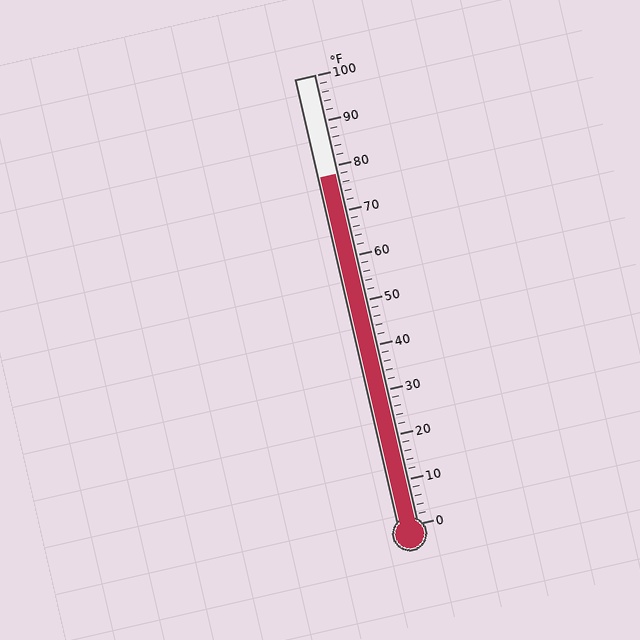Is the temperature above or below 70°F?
The temperature is above 70°F.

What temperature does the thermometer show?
The thermometer shows approximately 78°F.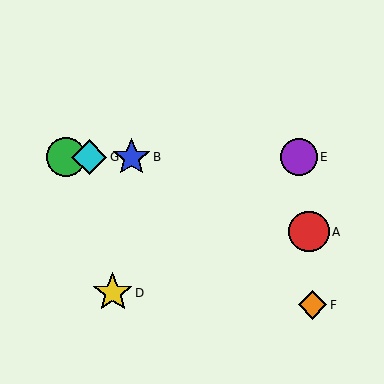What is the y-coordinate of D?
Object D is at y≈293.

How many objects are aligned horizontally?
4 objects (B, C, E, G) are aligned horizontally.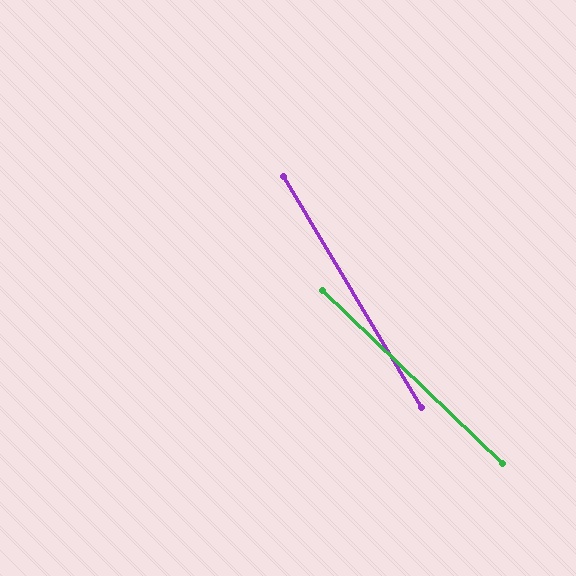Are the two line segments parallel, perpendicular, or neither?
Neither parallel nor perpendicular — they differ by about 15°.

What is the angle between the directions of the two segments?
Approximately 15 degrees.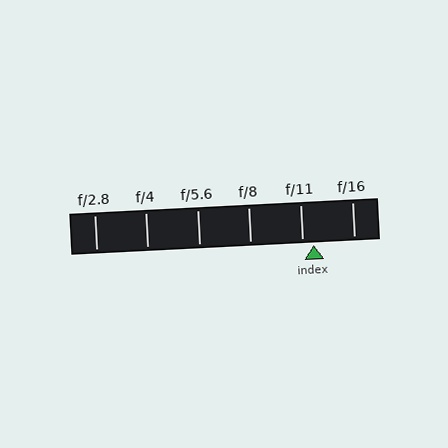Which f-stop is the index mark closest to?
The index mark is closest to f/11.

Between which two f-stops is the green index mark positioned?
The index mark is between f/11 and f/16.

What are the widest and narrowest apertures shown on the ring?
The widest aperture shown is f/2.8 and the narrowest is f/16.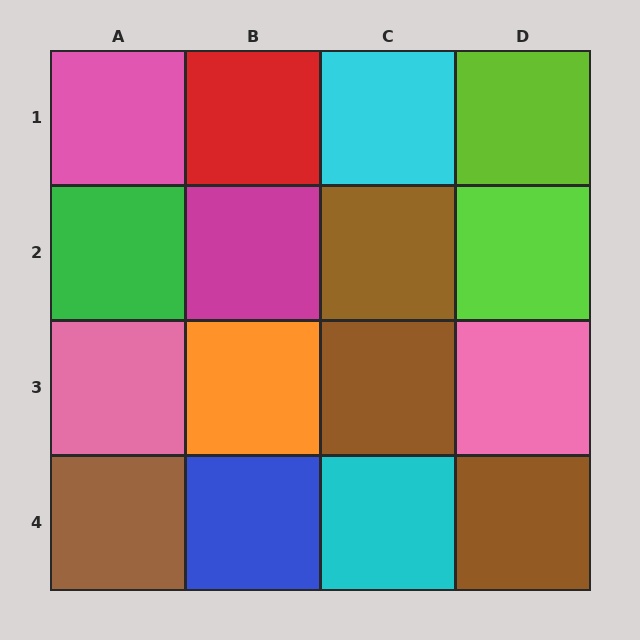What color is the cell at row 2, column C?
Brown.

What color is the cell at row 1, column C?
Cyan.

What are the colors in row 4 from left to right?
Brown, blue, cyan, brown.